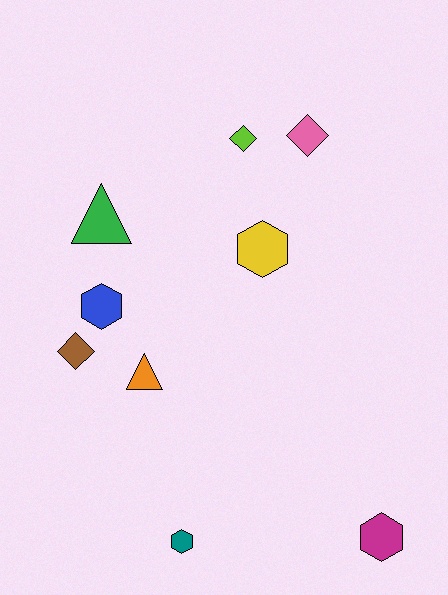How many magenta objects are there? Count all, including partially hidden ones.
There is 1 magenta object.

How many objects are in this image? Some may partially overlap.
There are 9 objects.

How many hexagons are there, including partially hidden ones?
There are 4 hexagons.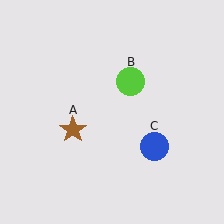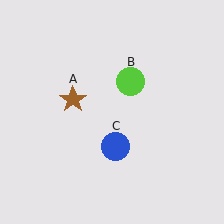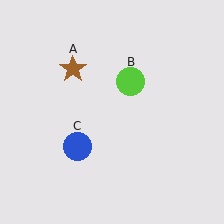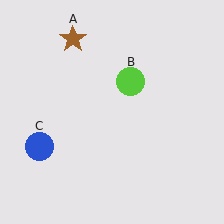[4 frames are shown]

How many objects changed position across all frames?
2 objects changed position: brown star (object A), blue circle (object C).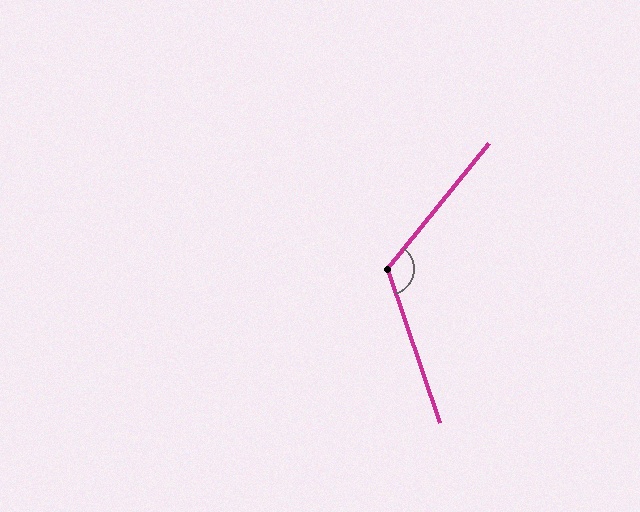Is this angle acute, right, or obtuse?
It is obtuse.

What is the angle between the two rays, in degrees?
Approximately 122 degrees.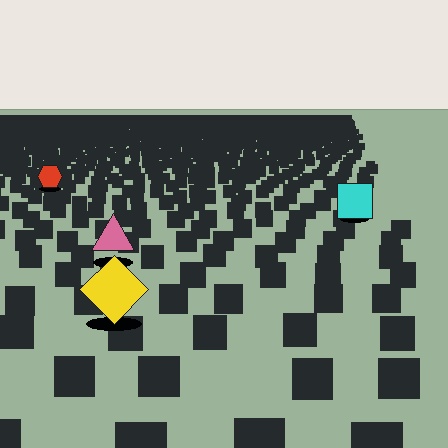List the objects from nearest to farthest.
From nearest to farthest: the yellow diamond, the pink triangle, the cyan square, the red hexagon.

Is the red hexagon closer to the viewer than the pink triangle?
No. The pink triangle is closer — you can tell from the texture gradient: the ground texture is coarser near it.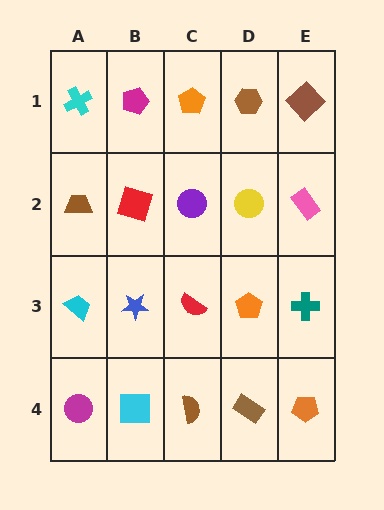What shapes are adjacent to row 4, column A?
A cyan trapezoid (row 3, column A), a cyan square (row 4, column B).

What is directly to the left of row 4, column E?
A brown rectangle.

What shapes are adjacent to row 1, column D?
A yellow circle (row 2, column D), an orange pentagon (row 1, column C), a brown diamond (row 1, column E).